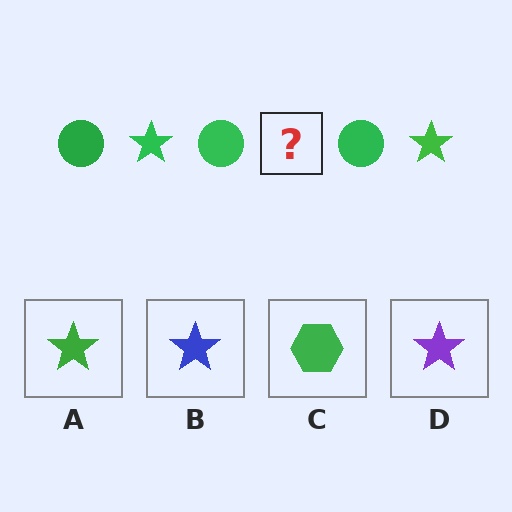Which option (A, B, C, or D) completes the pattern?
A.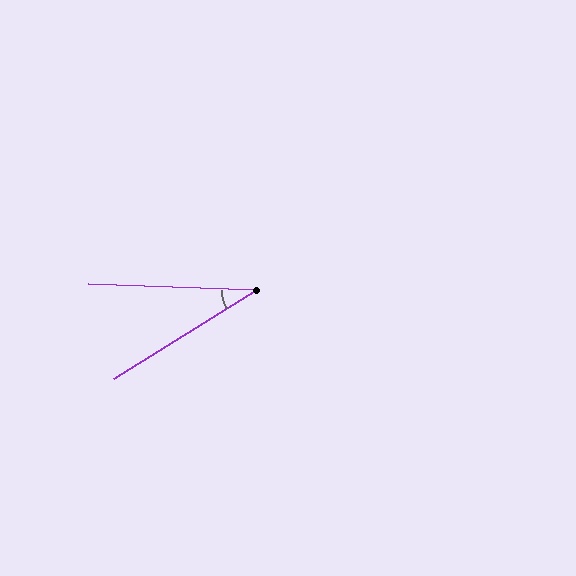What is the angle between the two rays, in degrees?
Approximately 34 degrees.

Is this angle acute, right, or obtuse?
It is acute.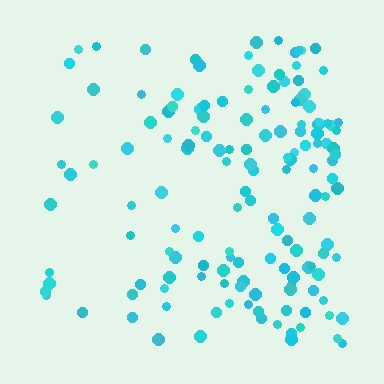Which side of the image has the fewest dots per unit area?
The left.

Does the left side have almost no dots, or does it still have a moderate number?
Still a moderate number, just noticeably fewer than the right.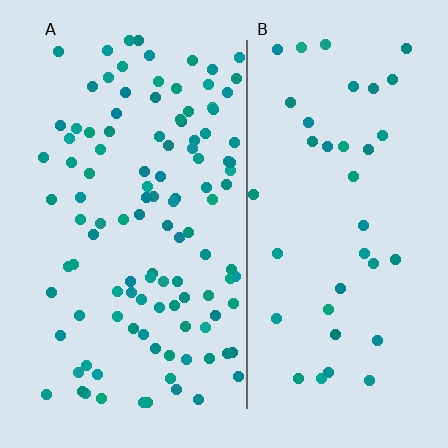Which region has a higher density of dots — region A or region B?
A (the left).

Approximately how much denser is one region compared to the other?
Approximately 2.8× — region A over region B.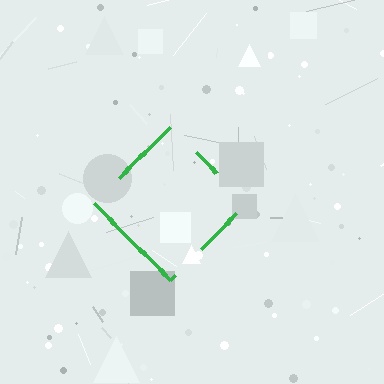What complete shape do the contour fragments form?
The contour fragments form a diamond.